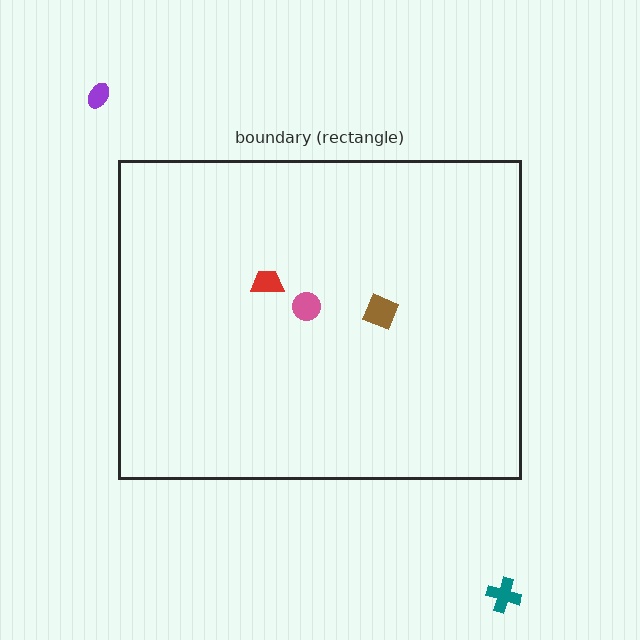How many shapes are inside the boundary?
3 inside, 2 outside.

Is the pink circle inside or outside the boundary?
Inside.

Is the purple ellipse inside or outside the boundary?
Outside.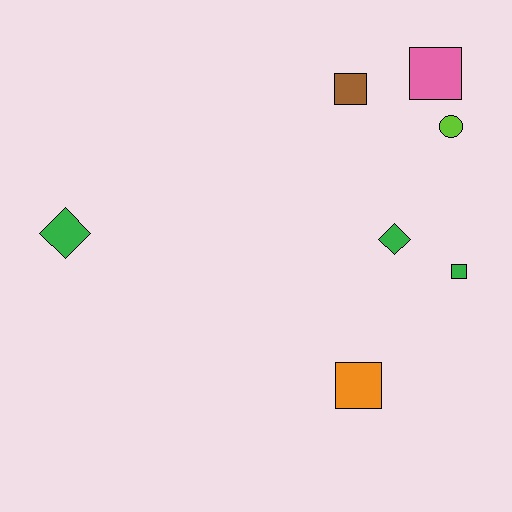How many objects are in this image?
There are 7 objects.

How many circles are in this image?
There is 1 circle.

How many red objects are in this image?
There are no red objects.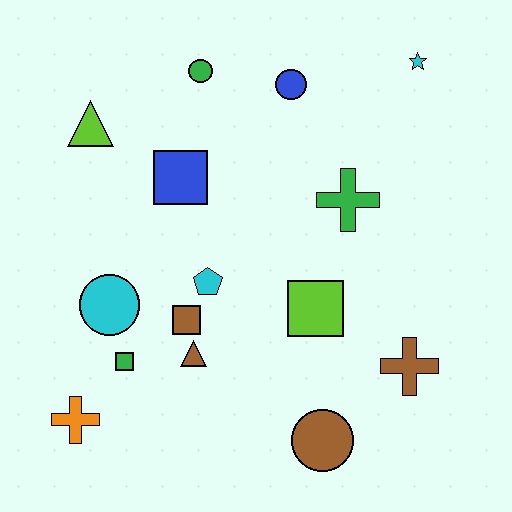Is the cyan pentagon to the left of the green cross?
Yes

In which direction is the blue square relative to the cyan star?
The blue square is to the left of the cyan star.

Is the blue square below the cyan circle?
No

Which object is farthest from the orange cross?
The cyan star is farthest from the orange cross.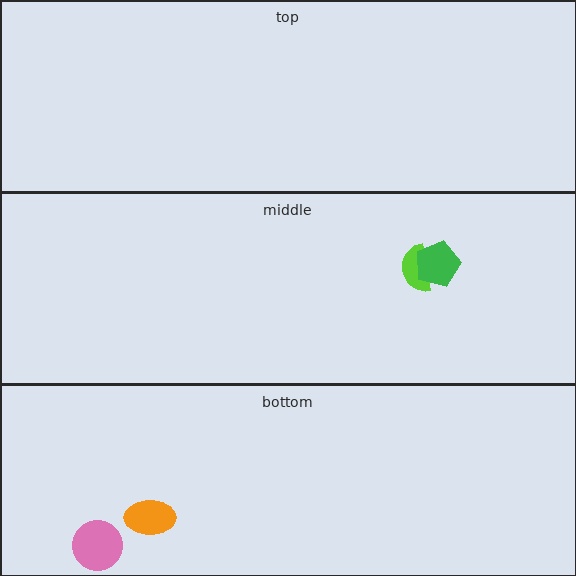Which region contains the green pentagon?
The middle region.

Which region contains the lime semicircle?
The middle region.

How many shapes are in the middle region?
2.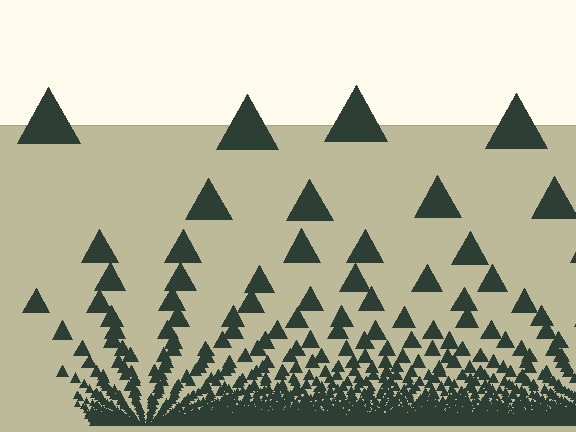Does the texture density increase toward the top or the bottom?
Density increases toward the bottom.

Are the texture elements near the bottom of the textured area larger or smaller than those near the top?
Smaller. The gradient is inverted — elements near the bottom are smaller and denser.